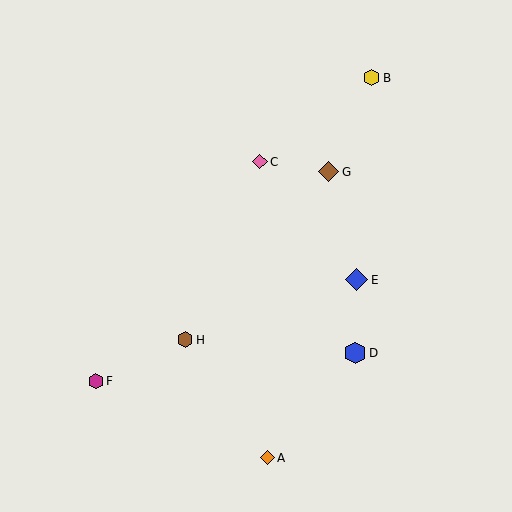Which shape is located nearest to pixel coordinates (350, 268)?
The blue diamond (labeled E) at (357, 280) is nearest to that location.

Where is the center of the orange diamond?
The center of the orange diamond is at (267, 458).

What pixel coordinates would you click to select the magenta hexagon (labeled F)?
Click at (96, 381) to select the magenta hexagon F.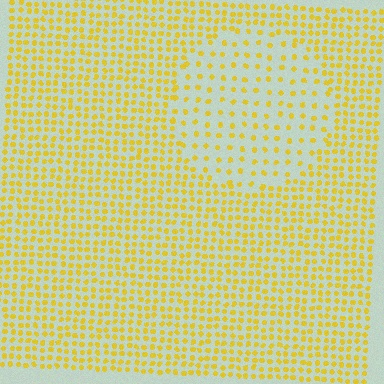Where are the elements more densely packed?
The elements are more densely packed outside the circle boundary.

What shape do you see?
I see a circle.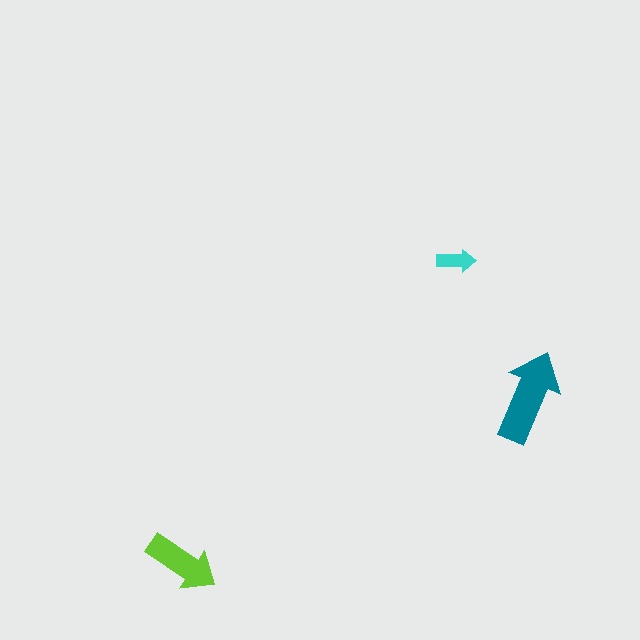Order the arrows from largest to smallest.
the teal one, the lime one, the cyan one.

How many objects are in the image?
There are 3 objects in the image.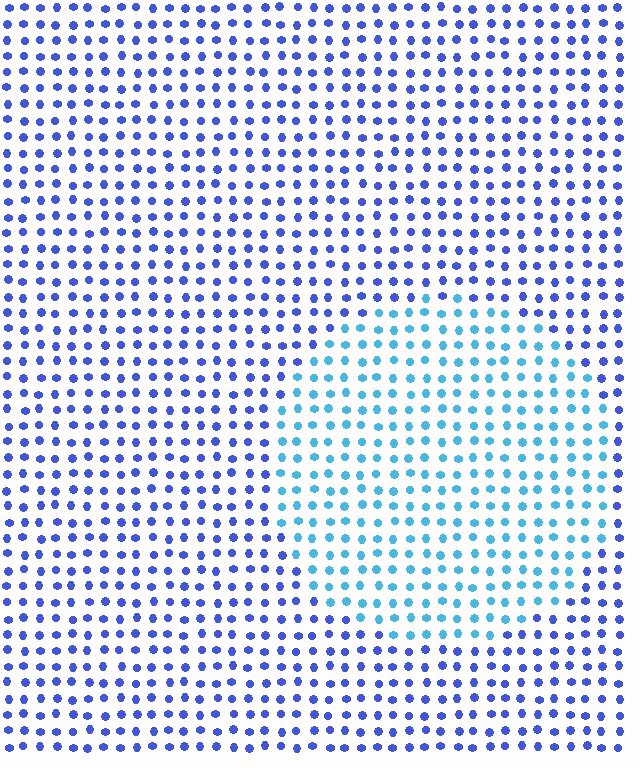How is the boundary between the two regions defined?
The boundary is defined purely by a slight shift in hue (about 38 degrees). Spacing, size, and orientation are identical on both sides.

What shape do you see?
I see a circle.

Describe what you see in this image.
The image is filled with small blue elements in a uniform arrangement. A circle-shaped region is visible where the elements are tinted to a slightly different hue, forming a subtle color boundary.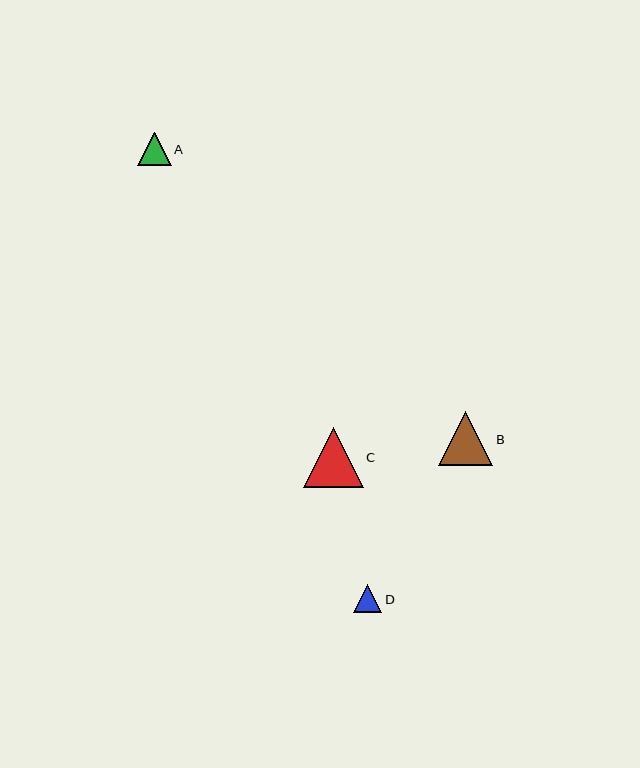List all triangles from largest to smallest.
From largest to smallest: C, B, A, D.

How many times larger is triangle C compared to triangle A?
Triangle C is approximately 1.8 times the size of triangle A.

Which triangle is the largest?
Triangle C is the largest with a size of approximately 60 pixels.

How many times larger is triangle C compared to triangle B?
Triangle C is approximately 1.1 times the size of triangle B.